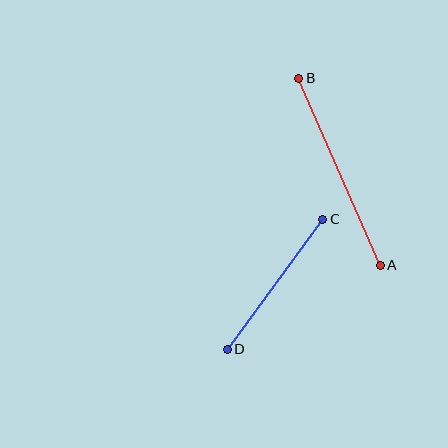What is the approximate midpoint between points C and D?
The midpoint is at approximately (275, 284) pixels.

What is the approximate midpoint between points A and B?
The midpoint is at approximately (340, 172) pixels.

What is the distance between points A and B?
The distance is approximately 204 pixels.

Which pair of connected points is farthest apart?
Points A and B are farthest apart.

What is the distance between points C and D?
The distance is approximately 161 pixels.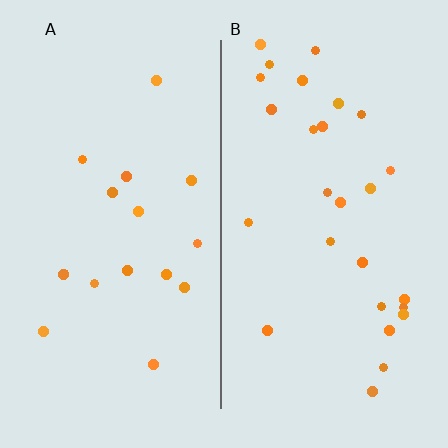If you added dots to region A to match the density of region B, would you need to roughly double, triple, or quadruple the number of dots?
Approximately double.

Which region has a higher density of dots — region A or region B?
B (the right).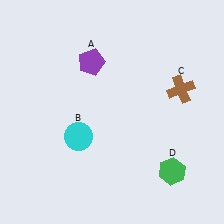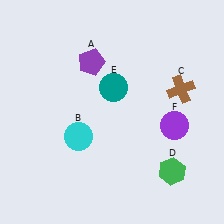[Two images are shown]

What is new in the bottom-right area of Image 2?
A purple circle (F) was added in the bottom-right area of Image 2.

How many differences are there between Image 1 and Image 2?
There are 2 differences between the two images.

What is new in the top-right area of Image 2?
A teal circle (E) was added in the top-right area of Image 2.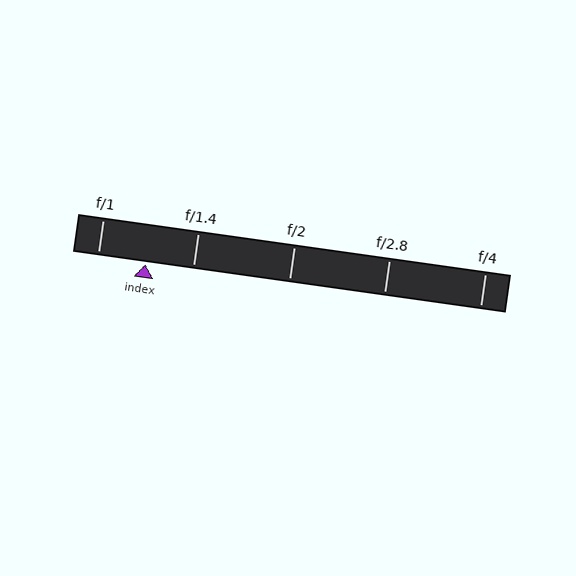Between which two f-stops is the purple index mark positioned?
The index mark is between f/1 and f/1.4.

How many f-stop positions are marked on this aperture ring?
There are 5 f-stop positions marked.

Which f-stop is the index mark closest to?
The index mark is closest to f/1.4.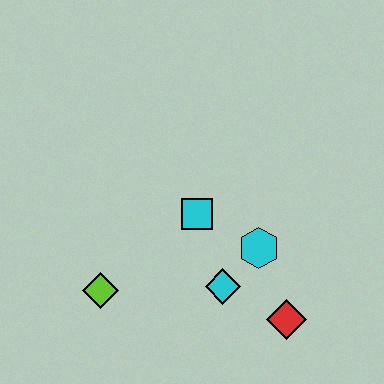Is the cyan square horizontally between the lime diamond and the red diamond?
Yes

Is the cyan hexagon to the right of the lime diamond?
Yes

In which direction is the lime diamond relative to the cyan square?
The lime diamond is to the left of the cyan square.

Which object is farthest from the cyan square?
The red diamond is farthest from the cyan square.